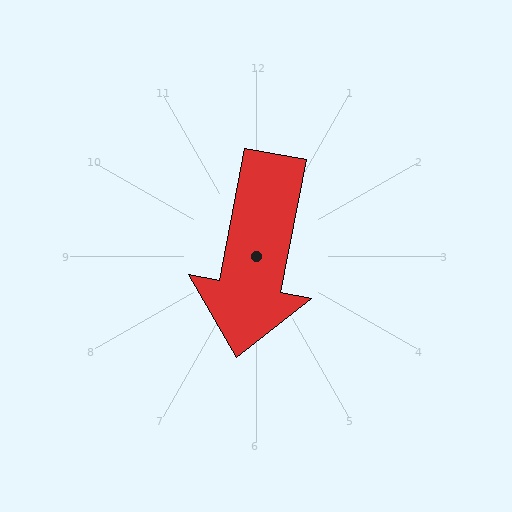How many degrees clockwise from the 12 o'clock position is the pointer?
Approximately 191 degrees.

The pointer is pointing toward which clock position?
Roughly 6 o'clock.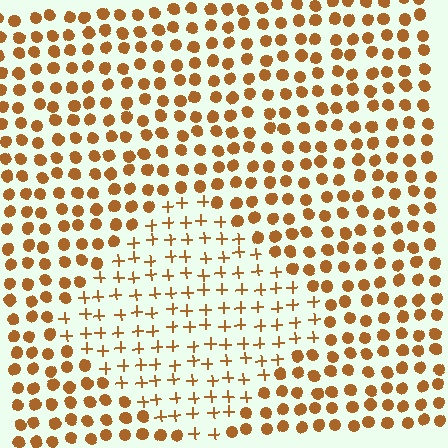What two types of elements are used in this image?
The image uses plus signs inside the diamond region and circles outside it.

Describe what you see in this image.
The image is filled with small brown elements arranged in a uniform grid. A diamond-shaped region contains plus signs, while the surrounding area contains circles. The boundary is defined purely by the change in element shape.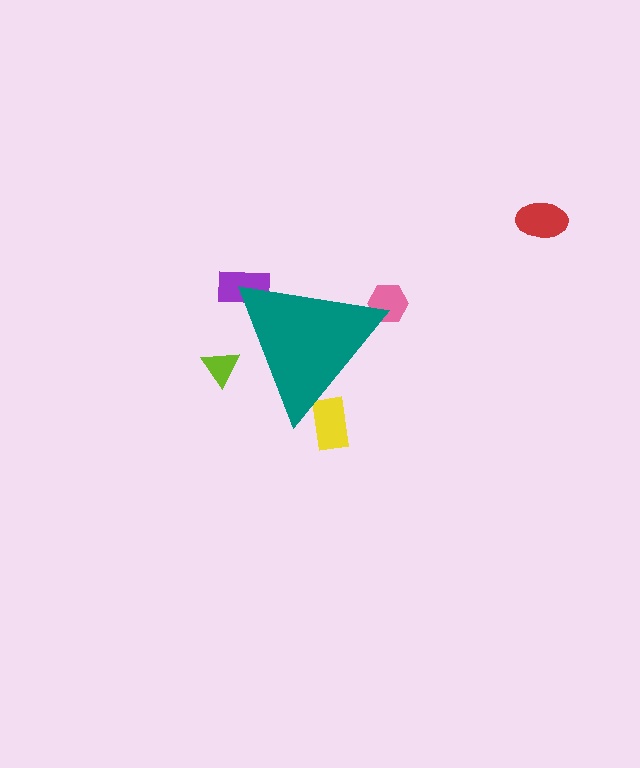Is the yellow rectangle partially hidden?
Yes, the yellow rectangle is partially hidden behind the teal triangle.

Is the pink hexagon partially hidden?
Yes, the pink hexagon is partially hidden behind the teal triangle.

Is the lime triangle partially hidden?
Yes, the lime triangle is partially hidden behind the teal triangle.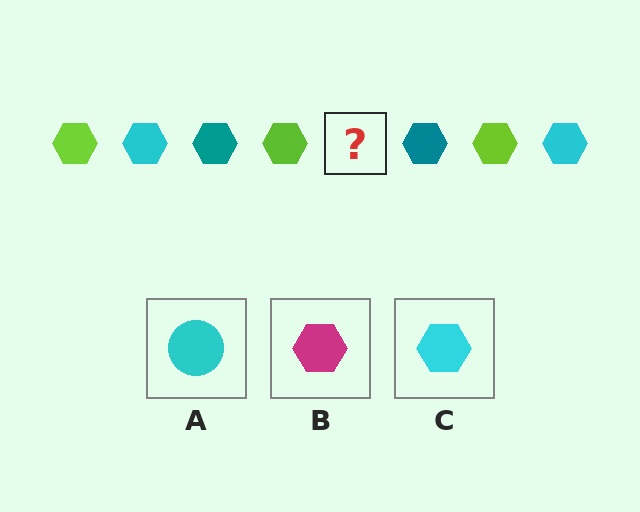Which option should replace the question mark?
Option C.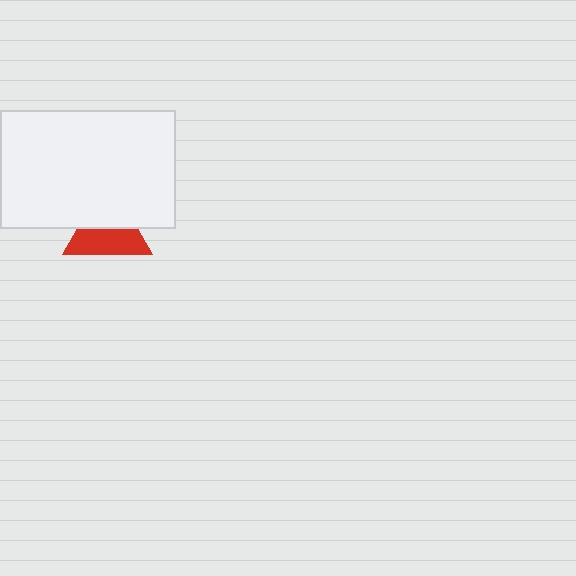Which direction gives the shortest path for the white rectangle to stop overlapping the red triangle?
Moving up gives the shortest separation.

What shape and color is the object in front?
The object in front is a white rectangle.